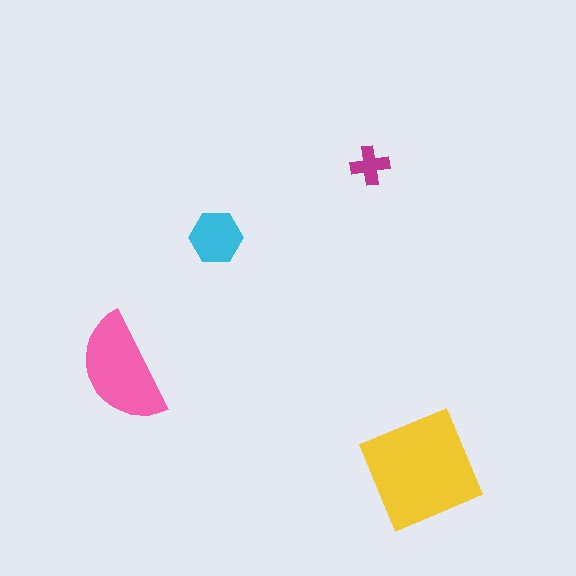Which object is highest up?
The magenta cross is topmost.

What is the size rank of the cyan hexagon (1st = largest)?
3rd.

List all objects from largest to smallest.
The yellow square, the pink semicircle, the cyan hexagon, the magenta cross.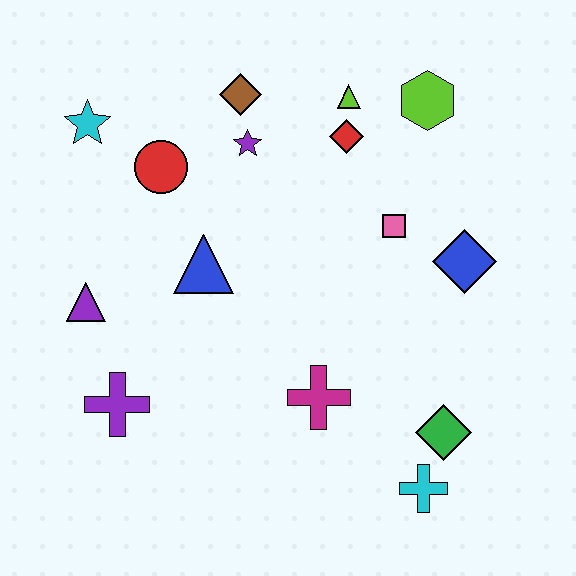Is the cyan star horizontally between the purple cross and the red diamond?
No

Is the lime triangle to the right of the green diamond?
No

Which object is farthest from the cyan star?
The cyan cross is farthest from the cyan star.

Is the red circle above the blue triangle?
Yes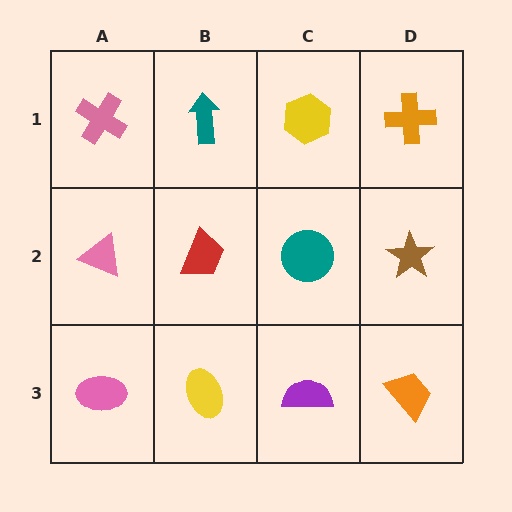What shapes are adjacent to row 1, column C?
A teal circle (row 2, column C), a teal arrow (row 1, column B), an orange cross (row 1, column D).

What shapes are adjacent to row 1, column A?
A pink triangle (row 2, column A), a teal arrow (row 1, column B).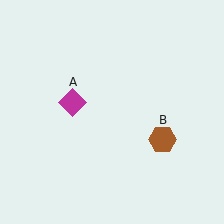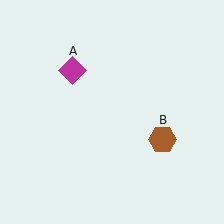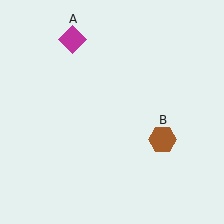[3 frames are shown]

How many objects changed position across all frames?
1 object changed position: magenta diamond (object A).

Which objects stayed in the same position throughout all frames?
Brown hexagon (object B) remained stationary.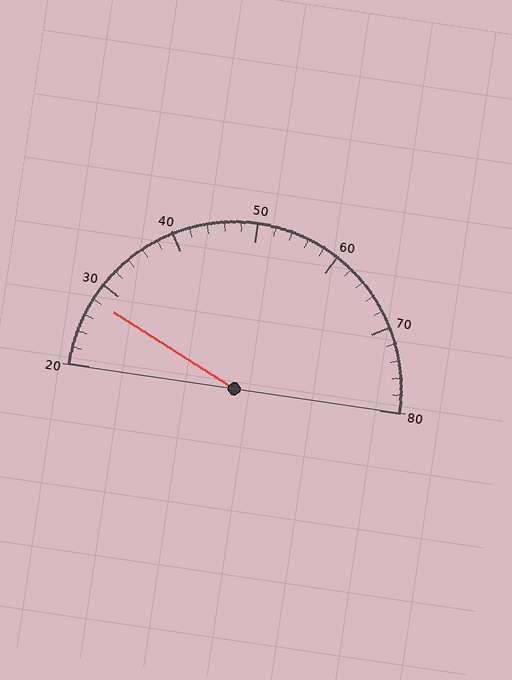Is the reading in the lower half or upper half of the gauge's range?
The reading is in the lower half of the range (20 to 80).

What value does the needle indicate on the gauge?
The needle indicates approximately 28.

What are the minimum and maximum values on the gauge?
The gauge ranges from 20 to 80.